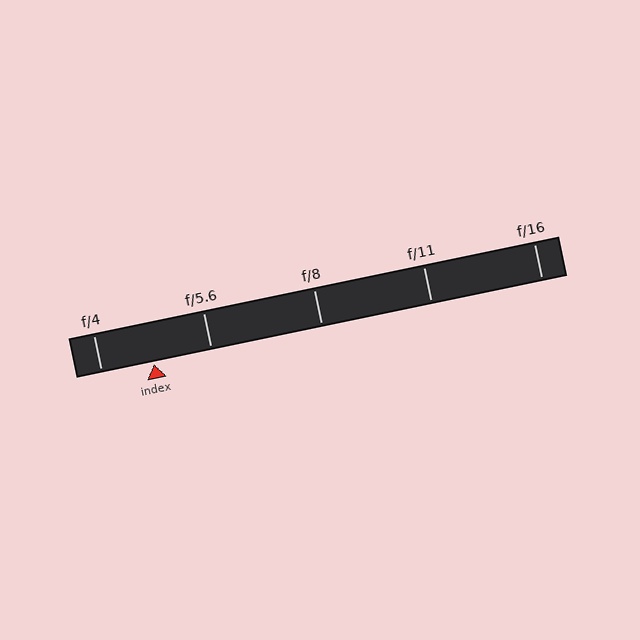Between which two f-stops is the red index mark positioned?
The index mark is between f/4 and f/5.6.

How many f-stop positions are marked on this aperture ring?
There are 5 f-stop positions marked.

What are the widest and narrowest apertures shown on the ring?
The widest aperture shown is f/4 and the narrowest is f/16.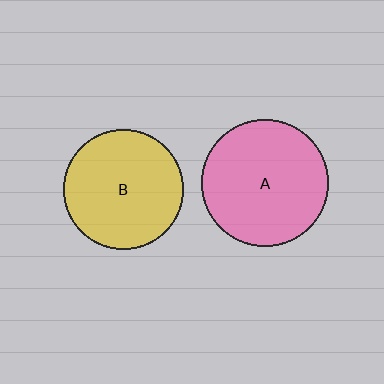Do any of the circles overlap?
No, none of the circles overlap.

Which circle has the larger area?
Circle A (pink).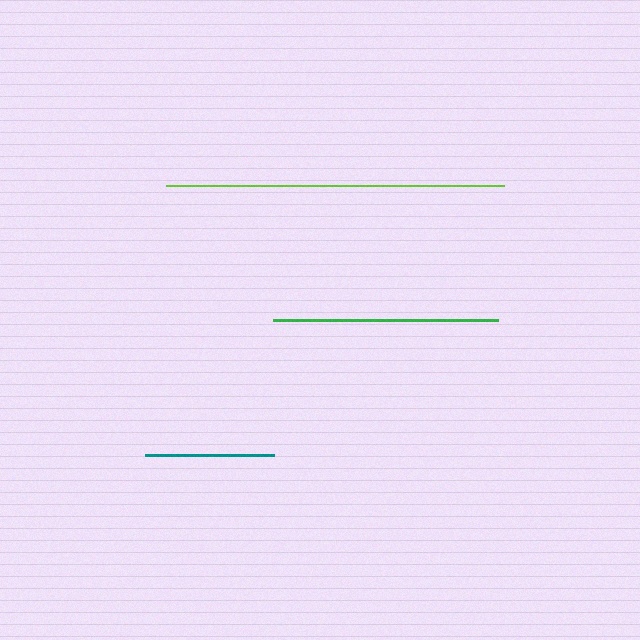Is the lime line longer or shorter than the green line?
The lime line is longer than the green line.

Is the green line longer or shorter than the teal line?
The green line is longer than the teal line.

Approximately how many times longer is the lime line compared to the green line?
The lime line is approximately 1.5 times the length of the green line.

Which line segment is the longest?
The lime line is the longest at approximately 337 pixels.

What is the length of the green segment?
The green segment is approximately 225 pixels long.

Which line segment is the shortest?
The teal line is the shortest at approximately 129 pixels.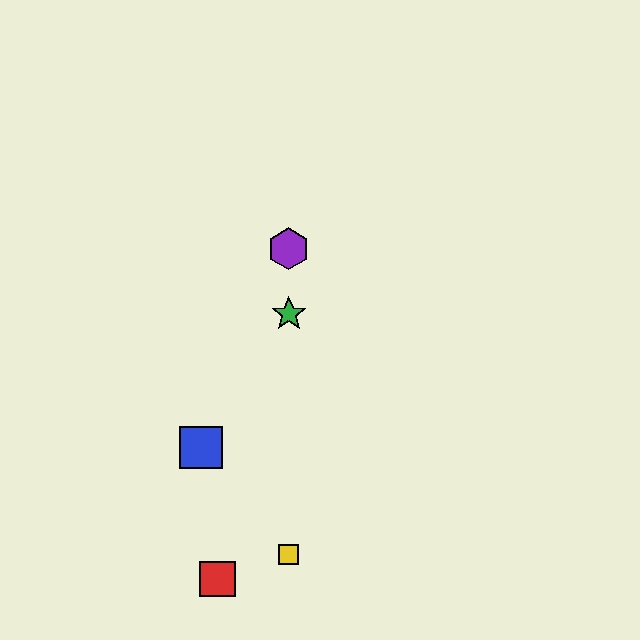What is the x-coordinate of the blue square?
The blue square is at x≈201.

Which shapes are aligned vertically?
The green star, the yellow square, the purple hexagon are aligned vertically.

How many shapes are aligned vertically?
3 shapes (the green star, the yellow square, the purple hexagon) are aligned vertically.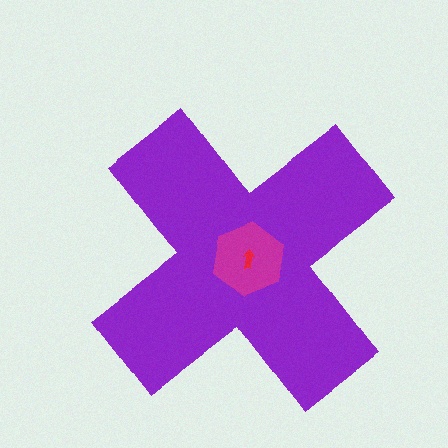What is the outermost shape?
The purple cross.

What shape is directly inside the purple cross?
The magenta hexagon.